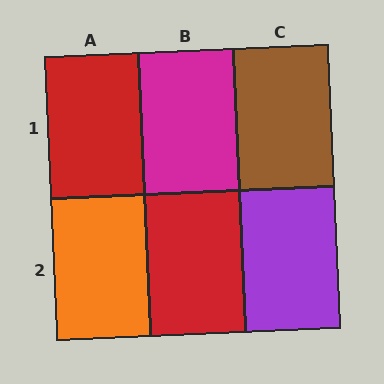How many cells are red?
2 cells are red.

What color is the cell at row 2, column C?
Purple.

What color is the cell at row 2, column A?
Orange.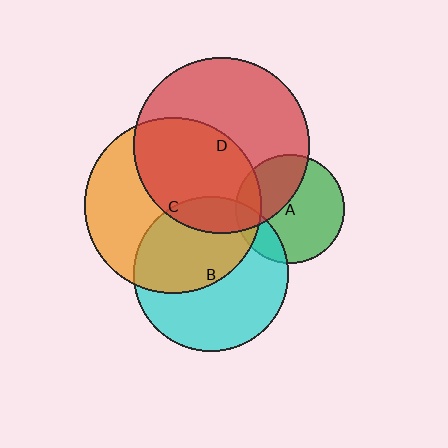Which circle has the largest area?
Circle C (orange).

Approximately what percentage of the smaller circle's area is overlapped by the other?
Approximately 15%.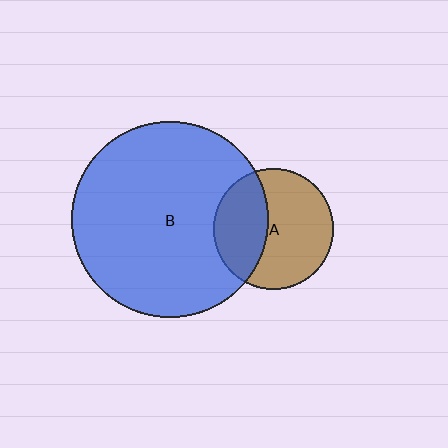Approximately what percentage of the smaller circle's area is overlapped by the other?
Approximately 40%.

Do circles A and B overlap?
Yes.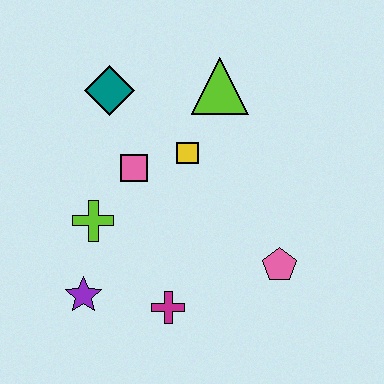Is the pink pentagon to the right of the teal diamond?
Yes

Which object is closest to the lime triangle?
The yellow square is closest to the lime triangle.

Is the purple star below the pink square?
Yes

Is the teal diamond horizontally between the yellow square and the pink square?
No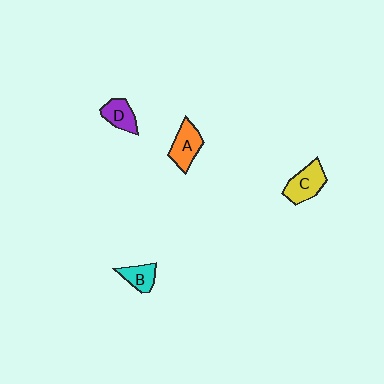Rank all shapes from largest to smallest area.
From largest to smallest: C (yellow), A (orange), D (purple), B (cyan).